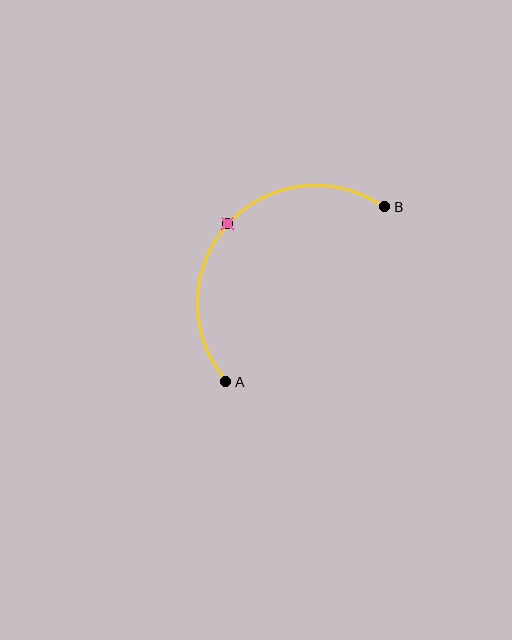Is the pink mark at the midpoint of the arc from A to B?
Yes. The pink mark lies on the arc at equal arc-length from both A and B — it is the arc midpoint.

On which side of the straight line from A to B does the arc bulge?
The arc bulges above and to the left of the straight line connecting A and B.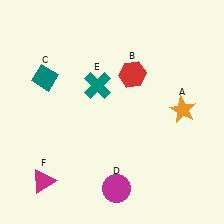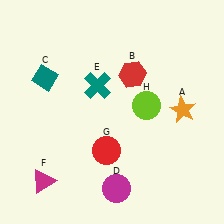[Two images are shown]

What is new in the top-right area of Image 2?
A lime circle (H) was added in the top-right area of Image 2.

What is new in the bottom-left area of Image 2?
A red circle (G) was added in the bottom-left area of Image 2.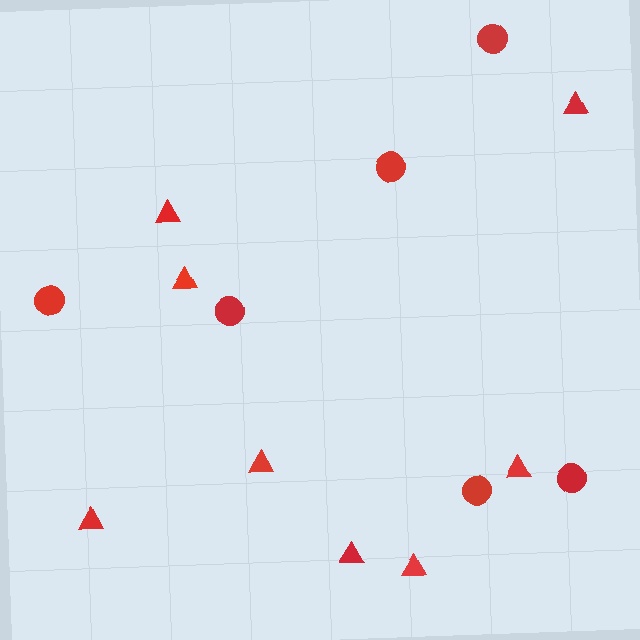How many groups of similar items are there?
There are 2 groups: one group of triangles (8) and one group of circles (6).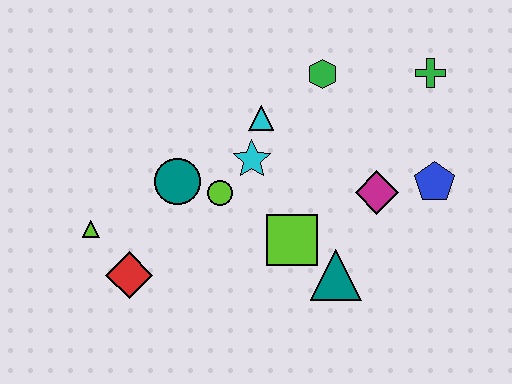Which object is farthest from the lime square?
The green cross is farthest from the lime square.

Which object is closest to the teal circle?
The lime circle is closest to the teal circle.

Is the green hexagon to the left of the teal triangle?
Yes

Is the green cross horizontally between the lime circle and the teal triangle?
No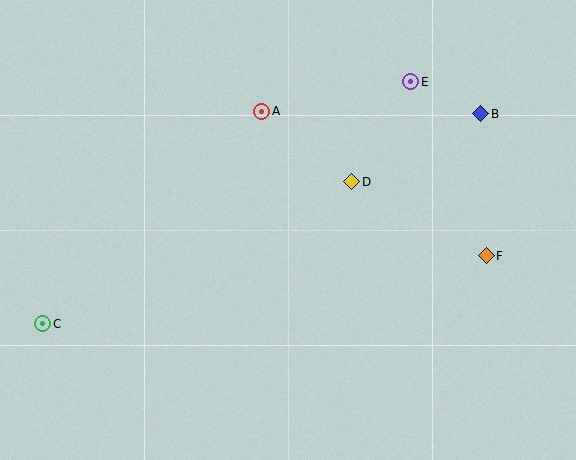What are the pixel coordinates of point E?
Point E is at (411, 82).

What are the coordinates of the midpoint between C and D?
The midpoint between C and D is at (197, 253).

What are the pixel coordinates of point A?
Point A is at (262, 111).